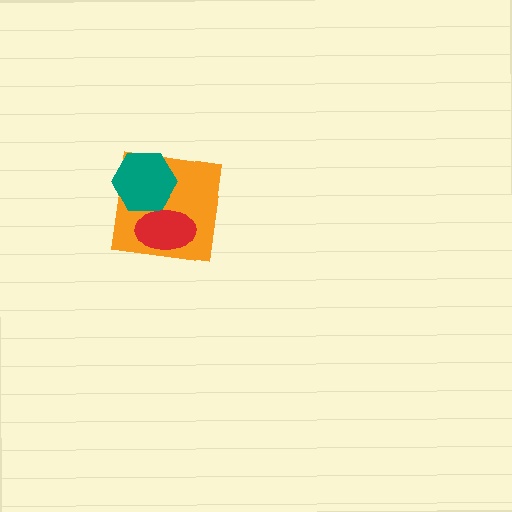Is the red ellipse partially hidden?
No, no other shape covers it.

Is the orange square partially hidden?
Yes, it is partially covered by another shape.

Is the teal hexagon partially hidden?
Yes, it is partially covered by another shape.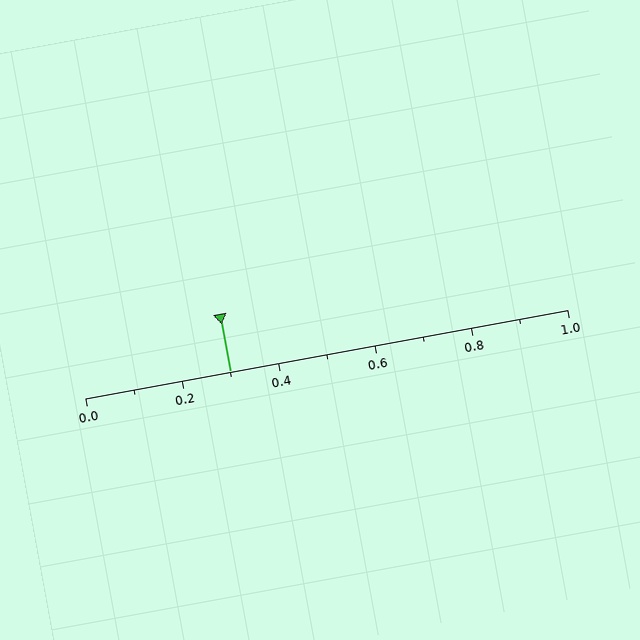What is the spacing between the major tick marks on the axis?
The major ticks are spaced 0.2 apart.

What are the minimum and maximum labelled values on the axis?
The axis runs from 0.0 to 1.0.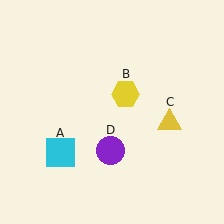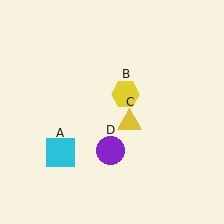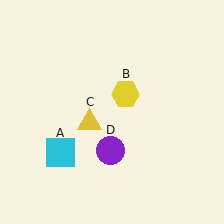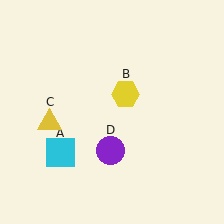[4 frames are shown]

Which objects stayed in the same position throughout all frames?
Cyan square (object A) and yellow hexagon (object B) and purple circle (object D) remained stationary.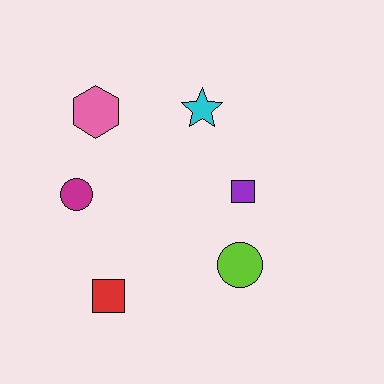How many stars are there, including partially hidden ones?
There is 1 star.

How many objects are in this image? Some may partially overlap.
There are 6 objects.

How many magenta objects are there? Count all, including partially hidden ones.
There is 1 magenta object.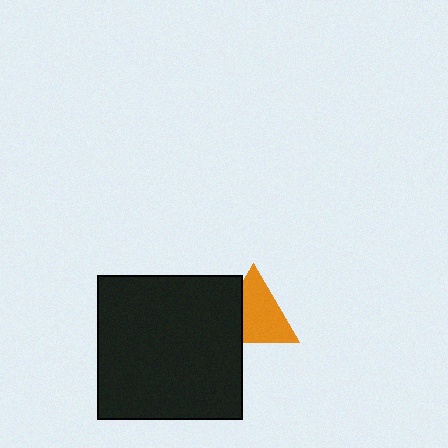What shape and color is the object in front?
The object in front is a black square.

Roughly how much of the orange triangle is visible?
Most of it is visible (roughly 69%).